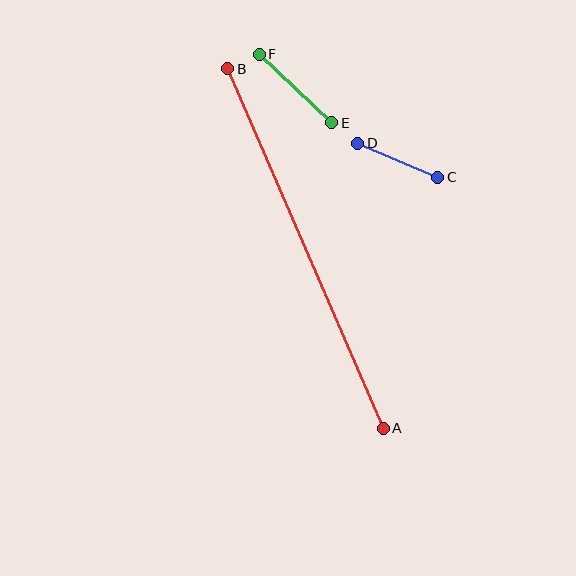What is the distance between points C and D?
The distance is approximately 87 pixels.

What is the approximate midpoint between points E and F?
The midpoint is at approximately (295, 88) pixels.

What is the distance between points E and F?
The distance is approximately 99 pixels.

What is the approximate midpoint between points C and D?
The midpoint is at approximately (398, 160) pixels.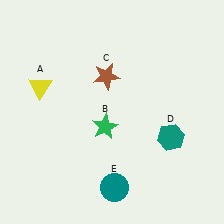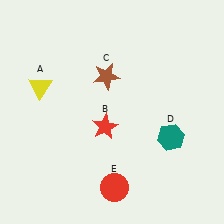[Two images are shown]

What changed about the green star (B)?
In Image 1, B is green. In Image 2, it changed to red.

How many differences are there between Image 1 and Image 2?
There are 2 differences between the two images.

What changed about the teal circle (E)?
In Image 1, E is teal. In Image 2, it changed to red.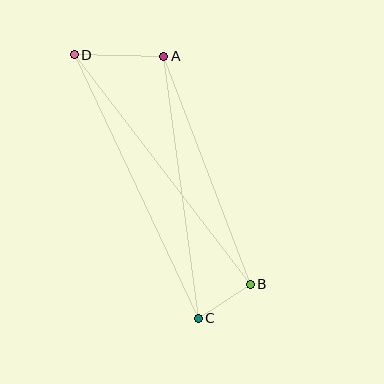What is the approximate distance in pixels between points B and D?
The distance between B and D is approximately 289 pixels.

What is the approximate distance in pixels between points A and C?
The distance between A and C is approximately 264 pixels.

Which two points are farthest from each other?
Points C and D are farthest from each other.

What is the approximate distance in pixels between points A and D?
The distance between A and D is approximately 90 pixels.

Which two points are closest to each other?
Points B and C are closest to each other.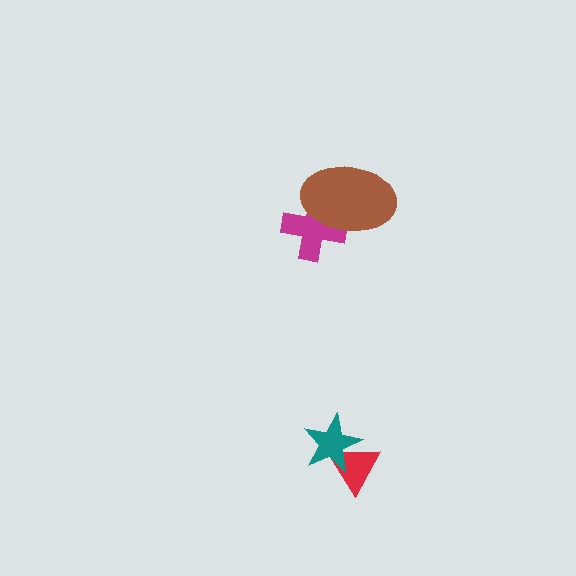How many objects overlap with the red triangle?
1 object overlaps with the red triangle.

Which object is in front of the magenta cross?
The brown ellipse is in front of the magenta cross.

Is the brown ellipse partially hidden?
No, no other shape covers it.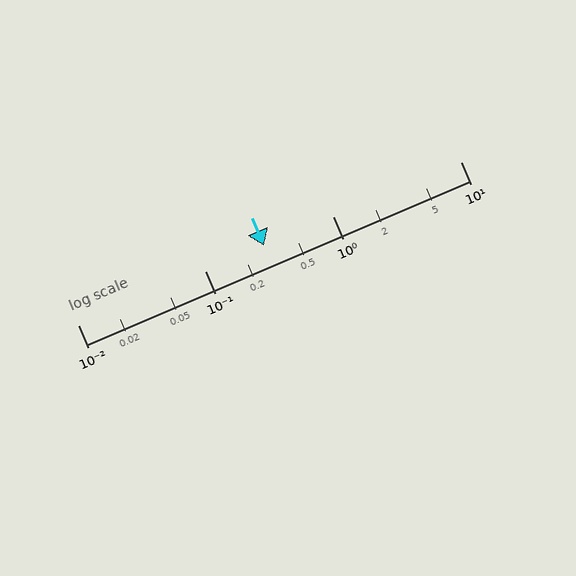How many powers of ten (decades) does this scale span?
The scale spans 3 decades, from 0.01 to 10.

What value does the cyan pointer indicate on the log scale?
The pointer indicates approximately 0.29.